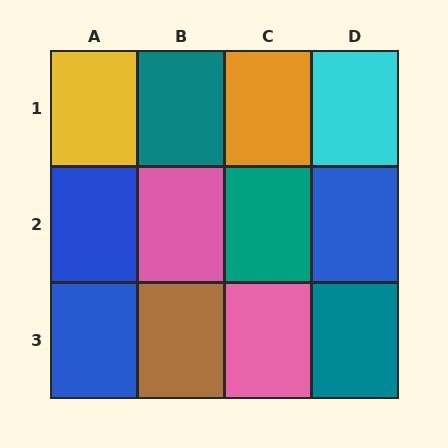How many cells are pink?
2 cells are pink.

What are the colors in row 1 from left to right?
Yellow, teal, orange, cyan.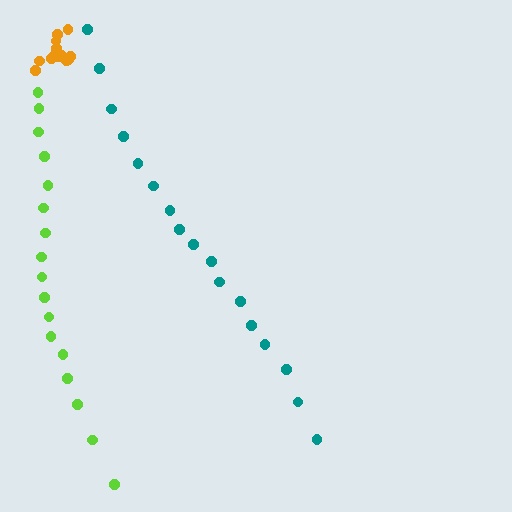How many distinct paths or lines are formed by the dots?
There are 3 distinct paths.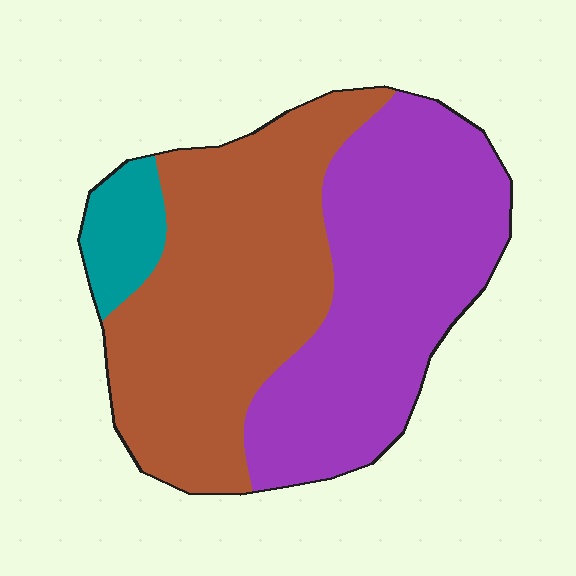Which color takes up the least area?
Teal, at roughly 10%.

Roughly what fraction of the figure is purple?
Purple takes up between a quarter and a half of the figure.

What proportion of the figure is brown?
Brown covers roughly 45% of the figure.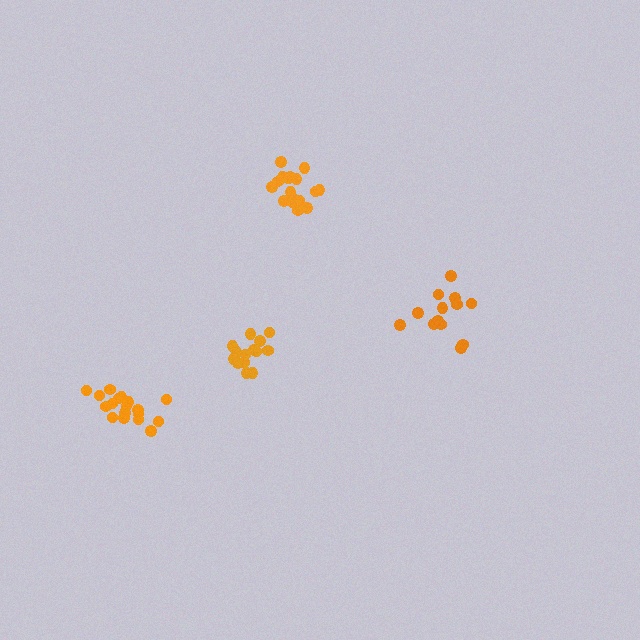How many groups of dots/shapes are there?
There are 4 groups.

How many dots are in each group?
Group 1: 18 dots, Group 2: 13 dots, Group 3: 15 dots, Group 4: 18 dots (64 total).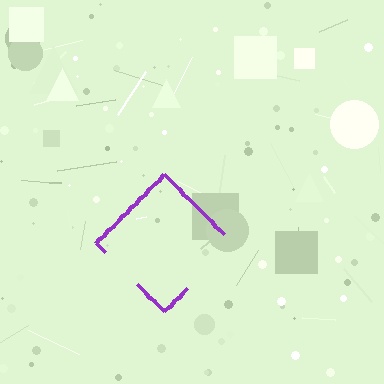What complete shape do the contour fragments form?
The contour fragments form a diamond.